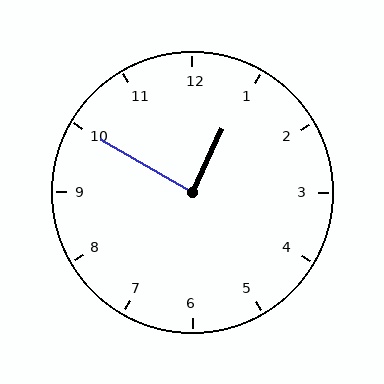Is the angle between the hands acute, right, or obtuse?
It is right.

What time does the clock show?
12:50.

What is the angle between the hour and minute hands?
Approximately 85 degrees.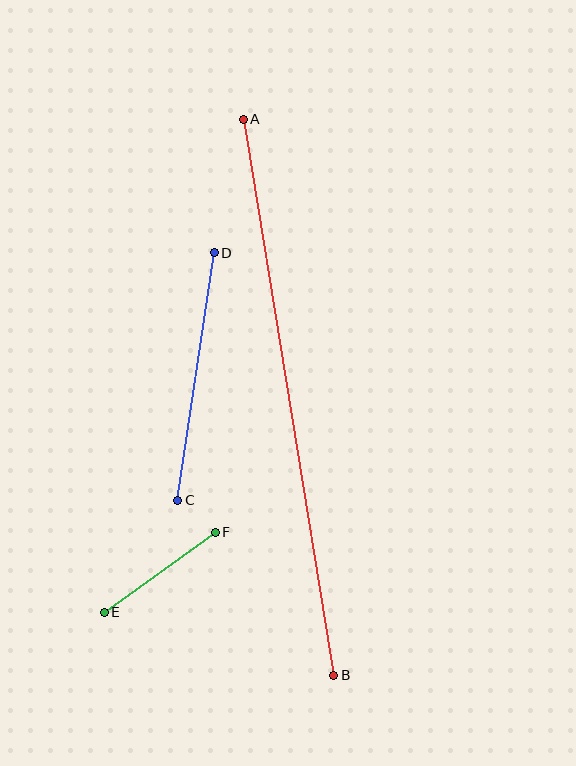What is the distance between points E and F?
The distance is approximately 137 pixels.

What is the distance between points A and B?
The distance is approximately 563 pixels.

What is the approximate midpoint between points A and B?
The midpoint is at approximately (288, 397) pixels.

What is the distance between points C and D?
The distance is approximately 250 pixels.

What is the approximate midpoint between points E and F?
The midpoint is at approximately (160, 572) pixels.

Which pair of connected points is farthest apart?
Points A and B are farthest apart.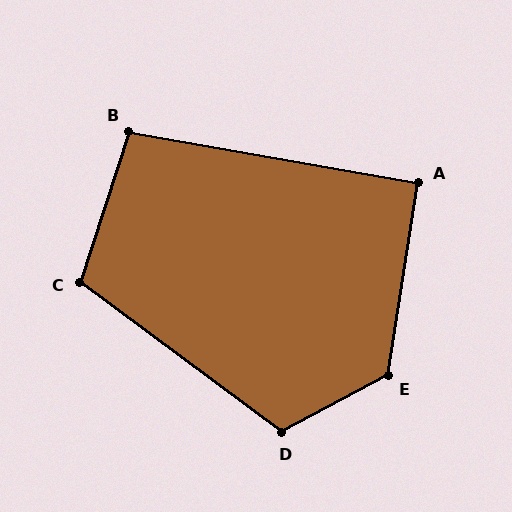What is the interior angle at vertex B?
Approximately 98 degrees (obtuse).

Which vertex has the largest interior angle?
E, at approximately 127 degrees.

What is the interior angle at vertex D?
Approximately 115 degrees (obtuse).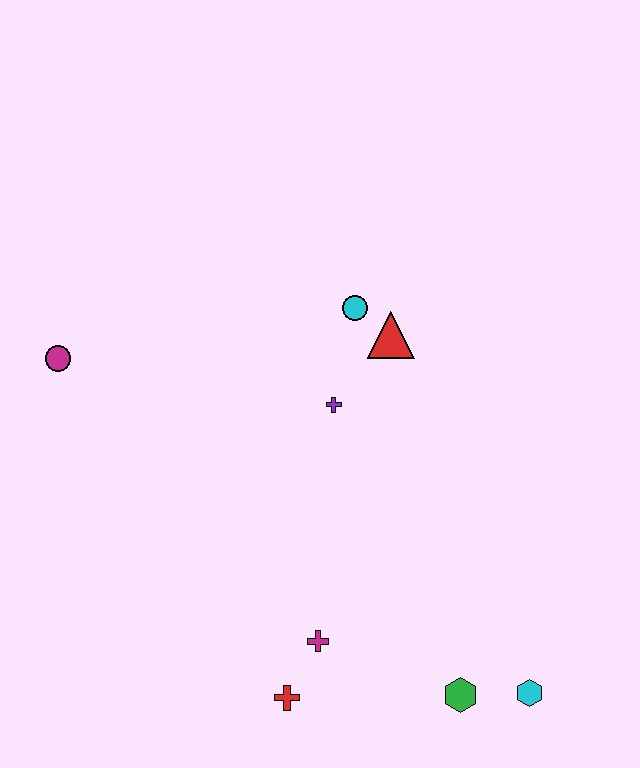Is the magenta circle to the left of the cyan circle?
Yes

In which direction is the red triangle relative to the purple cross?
The red triangle is above the purple cross.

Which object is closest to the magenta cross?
The red cross is closest to the magenta cross.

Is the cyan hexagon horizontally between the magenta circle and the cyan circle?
No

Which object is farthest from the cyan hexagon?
The magenta circle is farthest from the cyan hexagon.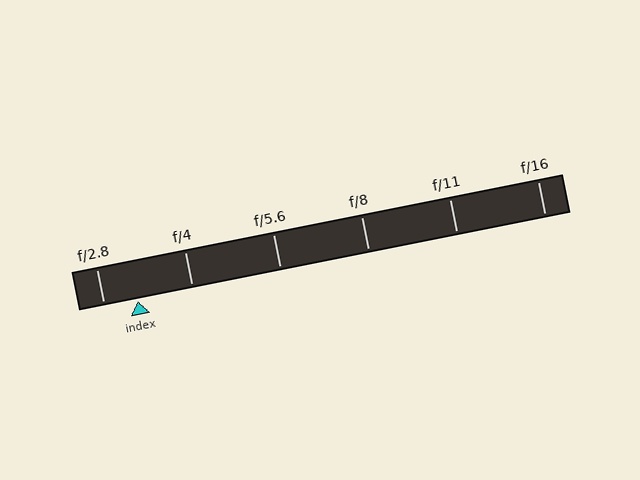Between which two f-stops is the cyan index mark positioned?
The index mark is between f/2.8 and f/4.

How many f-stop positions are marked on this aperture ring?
There are 6 f-stop positions marked.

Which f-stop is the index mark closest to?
The index mark is closest to f/2.8.